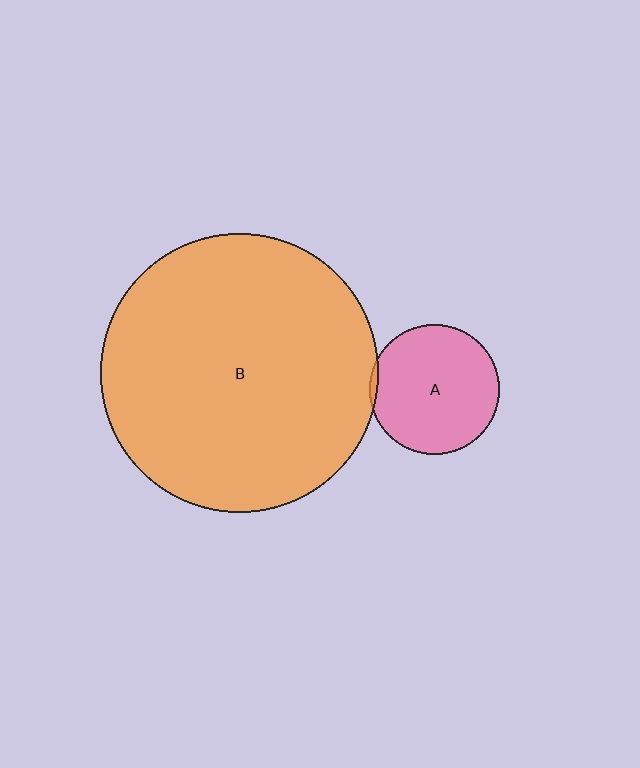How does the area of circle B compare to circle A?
Approximately 4.6 times.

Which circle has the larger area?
Circle B (orange).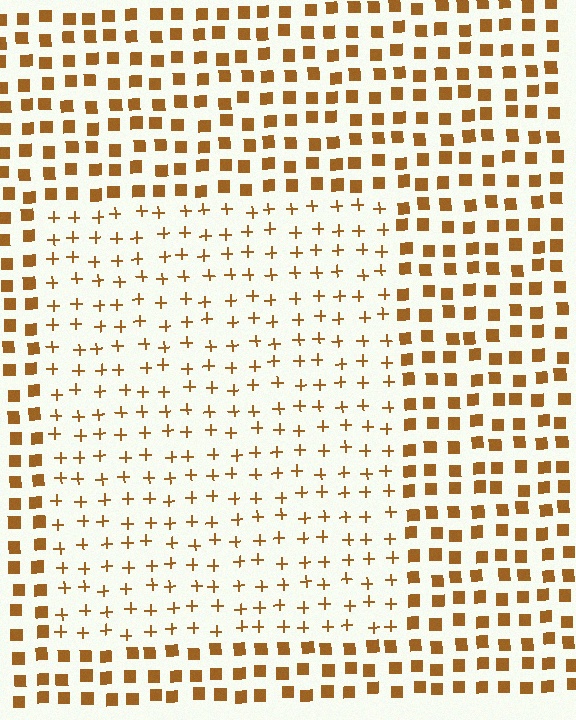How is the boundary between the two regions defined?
The boundary is defined by a change in element shape: plus signs inside vs. squares outside. All elements share the same color and spacing.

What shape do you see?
I see a rectangle.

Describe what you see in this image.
The image is filled with small brown elements arranged in a uniform grid. A rectangle-shaped region contains plus signs, while the surrounding area contains squares. The boundary is defined purely by the change in element shape.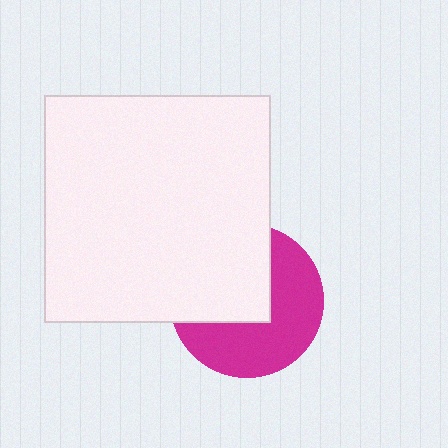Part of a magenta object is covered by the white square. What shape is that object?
It is a circle.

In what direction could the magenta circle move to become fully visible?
The magenta circle could move toward the lower-right. That would shift it out from behind the white square entirely.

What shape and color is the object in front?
The object in front is a white square.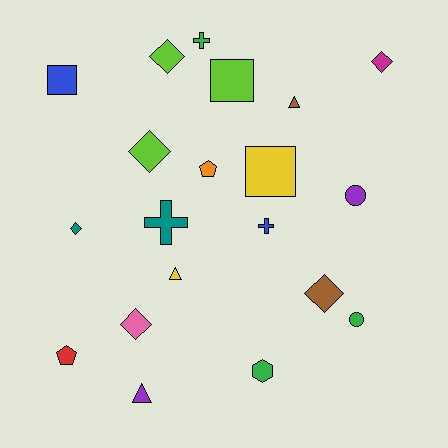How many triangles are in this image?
There are 3 triangles.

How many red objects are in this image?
There is 1 red object.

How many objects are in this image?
There are 20 objects.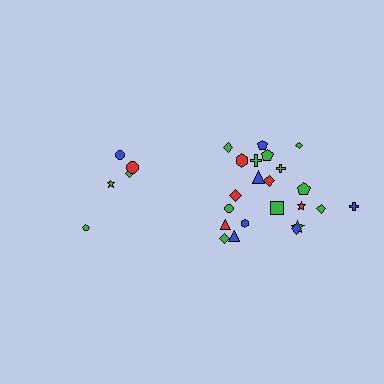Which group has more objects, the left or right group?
The right group.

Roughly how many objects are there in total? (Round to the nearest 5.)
Roughly 25 objects in total.